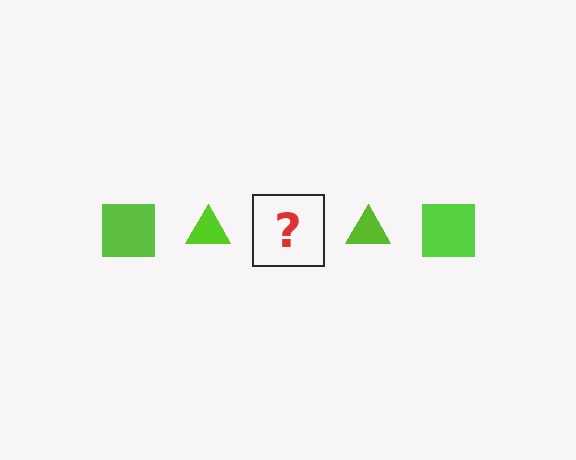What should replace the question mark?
The question mark should be replaced with a lime square.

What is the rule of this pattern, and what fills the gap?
The rule is that the pattern cycles through square, triangle shapes in lime. The gap should be filled with a lime square.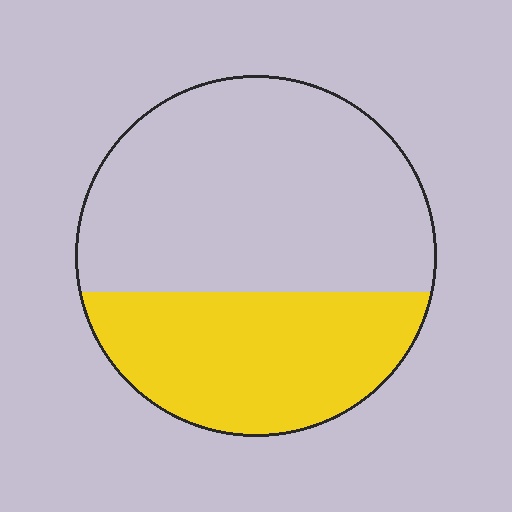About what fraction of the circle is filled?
About three eighths (3/8).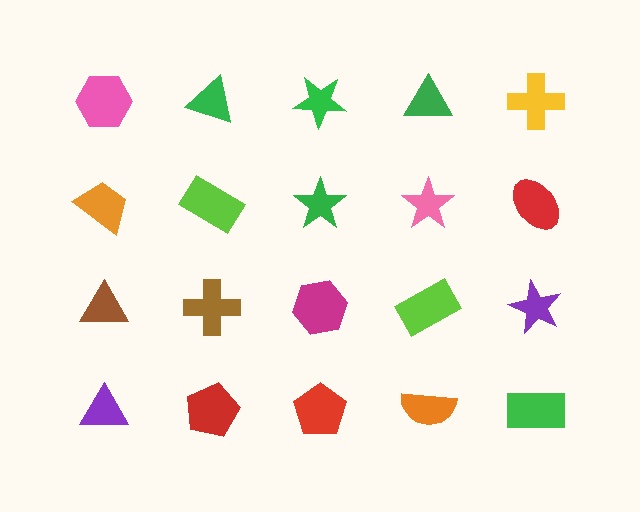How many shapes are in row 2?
5 shapes.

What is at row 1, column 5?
A yellow cross.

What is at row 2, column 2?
A lime rectangle.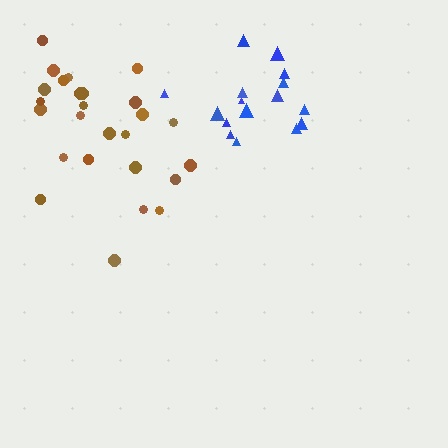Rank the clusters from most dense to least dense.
blue, brown.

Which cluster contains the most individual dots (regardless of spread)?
Brown (26).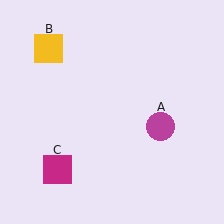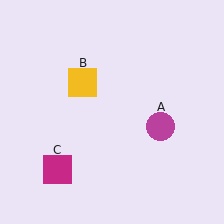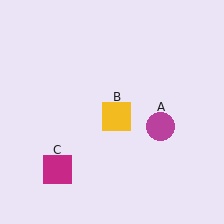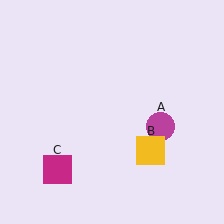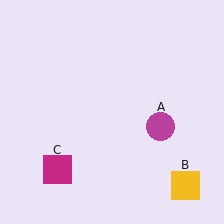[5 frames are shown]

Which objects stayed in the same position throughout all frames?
Magenta circle (object A) and magenta square (object C) remained stationary.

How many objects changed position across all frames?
1 object changed position: yellow square (object B).